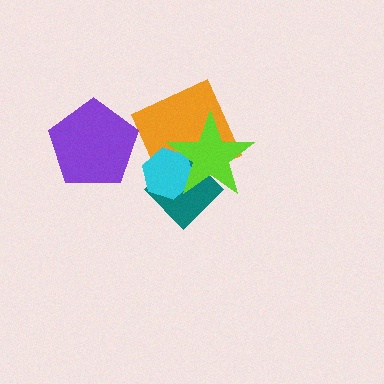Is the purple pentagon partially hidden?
No, no other shape covers it.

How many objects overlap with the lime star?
3 objects overlap with the lime star.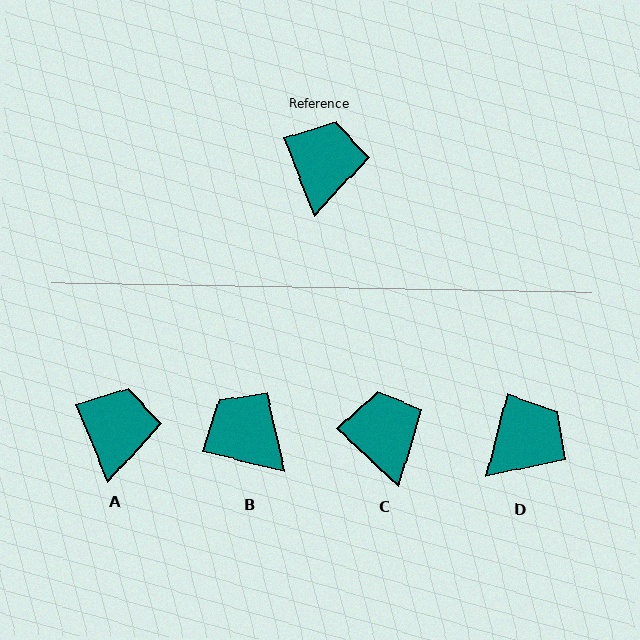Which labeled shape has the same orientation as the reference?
A.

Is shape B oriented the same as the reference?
No, it is off by about 55 degrees.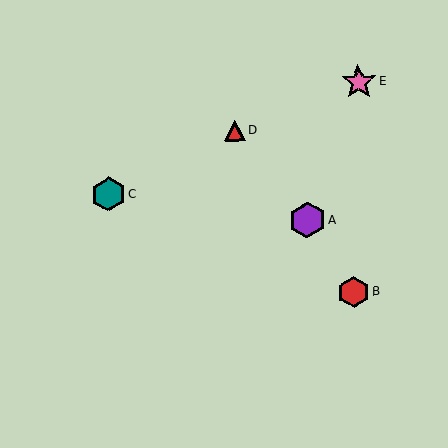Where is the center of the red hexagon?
The center of the red hexagon is at (353, 292).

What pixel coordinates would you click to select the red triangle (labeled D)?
Click at (235, 131) to select the red triangle D.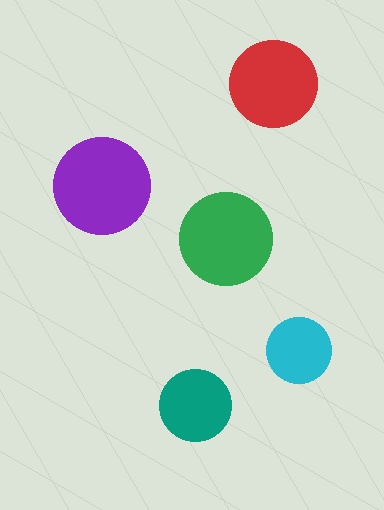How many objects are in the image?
There are 5 objects in the image.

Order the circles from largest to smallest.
the purple one, the green one, the red one, the teal one, the cyan one.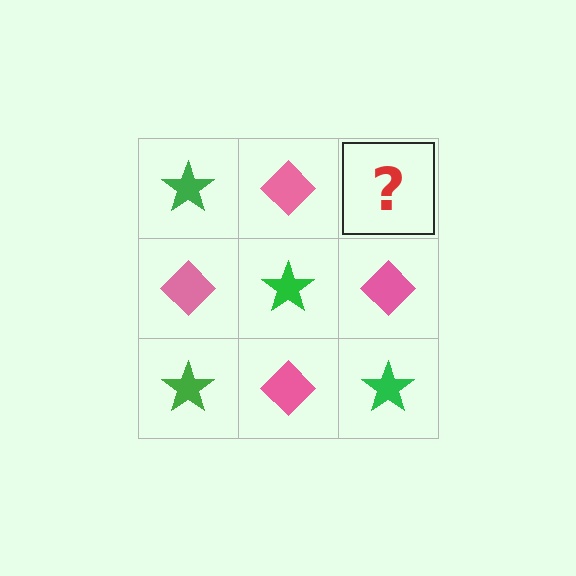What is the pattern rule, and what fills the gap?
The rule is that it alternates green star and pink diamond in a checkerboard pattern. The gap should be filled with a green star.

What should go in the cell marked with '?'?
The missing cell should contain a green star.